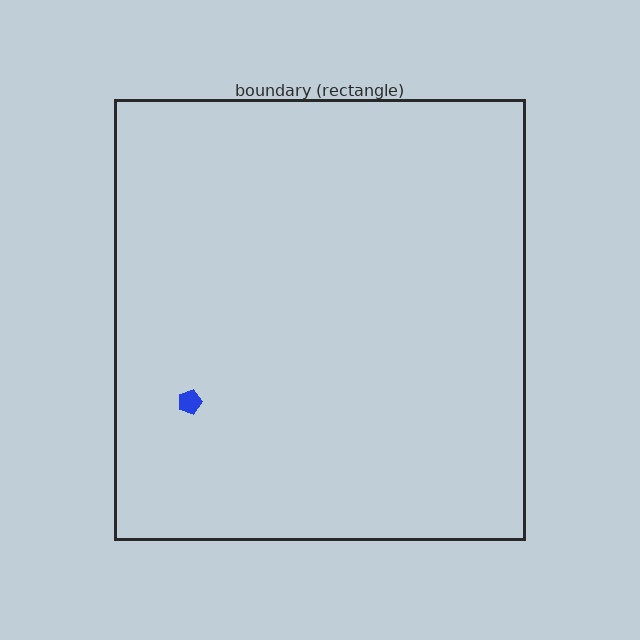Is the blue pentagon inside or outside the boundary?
Inside.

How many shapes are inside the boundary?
1 inside, 0 outside.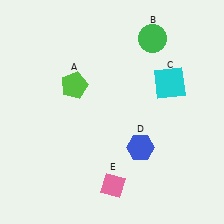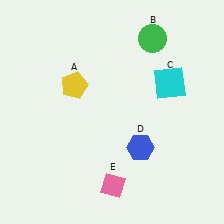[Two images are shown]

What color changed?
The pentagon (A) changed from lime in Image 1 to yellow in Image 2.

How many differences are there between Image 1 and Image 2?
There is 1 difference between the two images.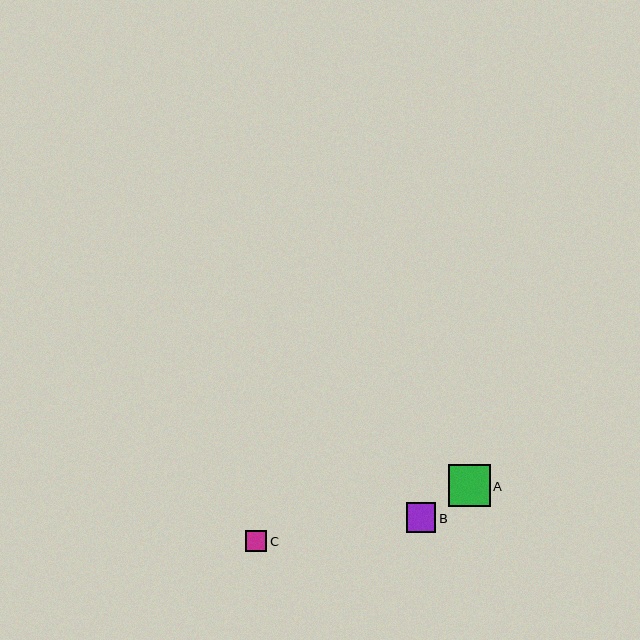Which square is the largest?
Square A is the largest with a size of approximately 42 pixels.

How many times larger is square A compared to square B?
Square A is approximately 1.4 times the size of square B.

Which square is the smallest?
Square C is the smallest with a size of approximately 21 pixels.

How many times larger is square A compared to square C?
Square A is approximately 2.0 times the size of square C.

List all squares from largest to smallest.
From largest to smallest: A, B, C.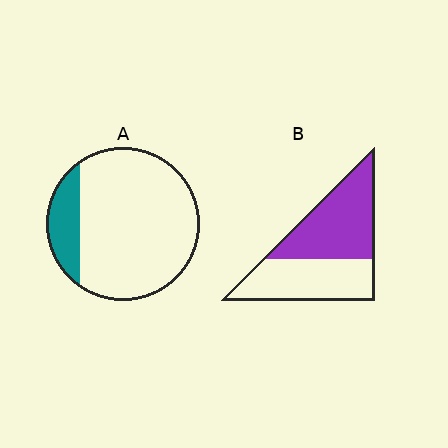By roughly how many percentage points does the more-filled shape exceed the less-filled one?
By roughly 35 percentage points (B over A).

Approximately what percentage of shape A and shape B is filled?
A is approximately 15% and B is approximately 55%.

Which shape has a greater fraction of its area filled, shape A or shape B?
Shape B.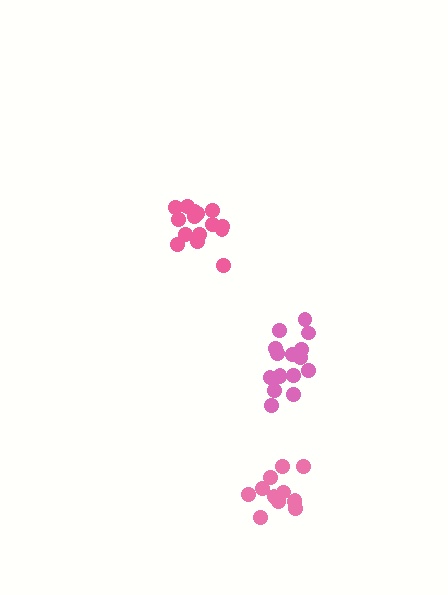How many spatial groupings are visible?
There are 3 spatial groupings.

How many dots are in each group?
Group 1: 15 dots, Group 2: 16 dots, Group 3: 13 dots (44 total).